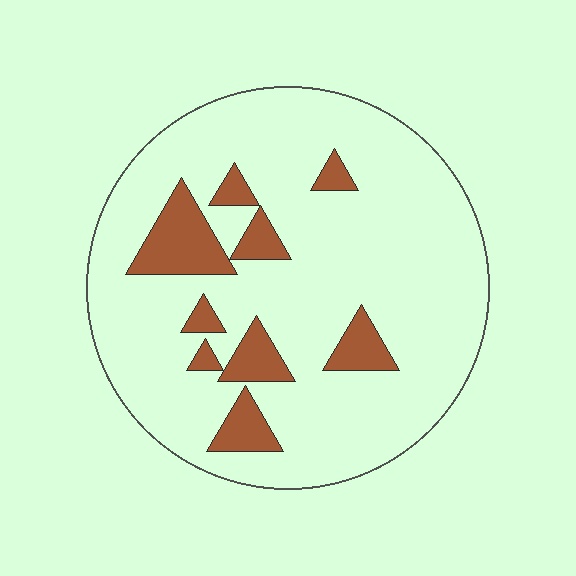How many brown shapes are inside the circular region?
9.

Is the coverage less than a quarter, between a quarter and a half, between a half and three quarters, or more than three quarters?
Less than a quarter.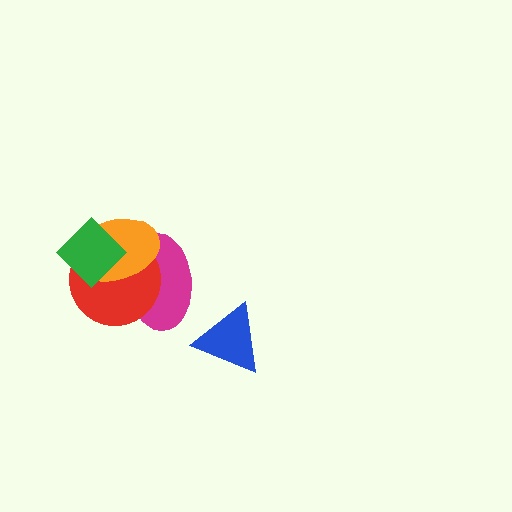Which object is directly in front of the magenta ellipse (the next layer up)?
The red circle is directly in front of the magenta ellipse.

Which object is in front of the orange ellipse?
The green diamond is in front of the orange ellipse.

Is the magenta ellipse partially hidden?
Yes, it is partially covered by another shape.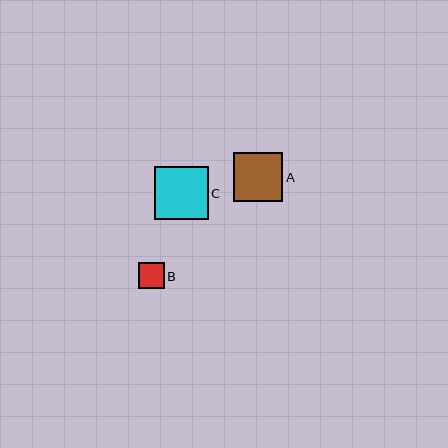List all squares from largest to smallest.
From largest to smallest: C, A, B.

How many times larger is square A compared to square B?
Square A is approximately 1.9 times the size of square B.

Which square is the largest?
Square C is the largest with a size of approximately 53 pixels.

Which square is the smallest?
Square B is the smallest with a size of approximately 26 pixels.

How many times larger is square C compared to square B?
Square C is approximately 2.0 times the size of square B.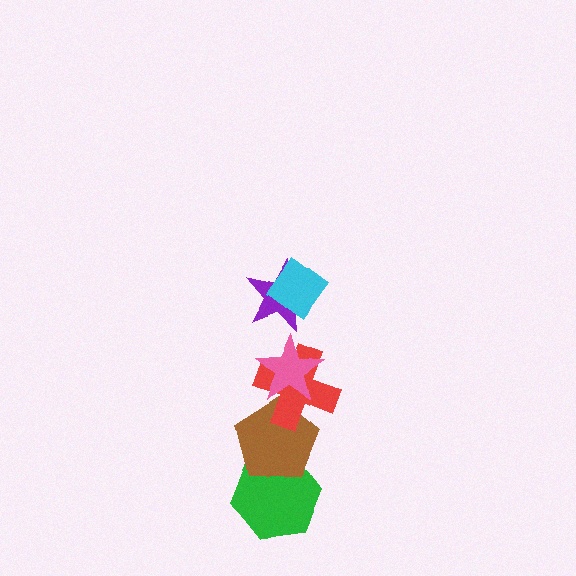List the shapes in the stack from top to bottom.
From top to bottom: the cyan diamond, the purple star, the pink star, the red cross, the brown pentagon, the green hexagon.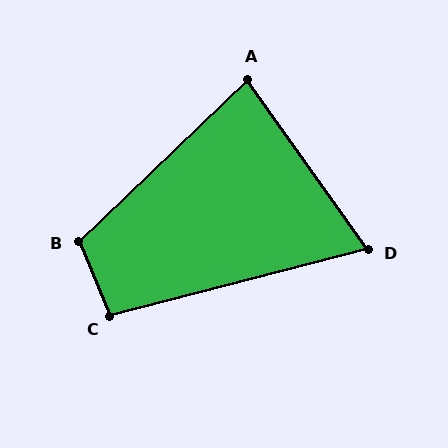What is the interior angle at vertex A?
Approximately 81 degrees (acute).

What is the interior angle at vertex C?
Approximately 99 degrees (obtuse).